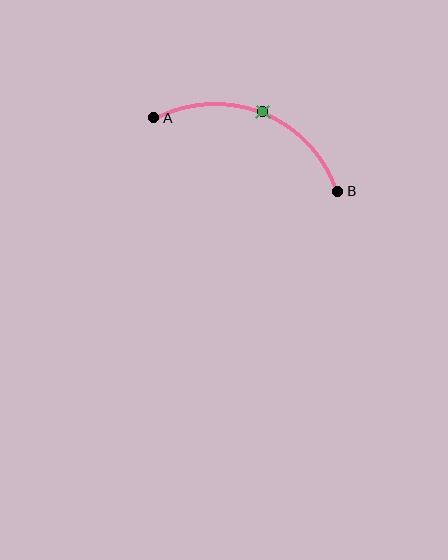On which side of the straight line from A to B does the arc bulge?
The arc bulges above the straight line connecting A and B.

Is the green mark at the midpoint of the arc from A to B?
Yes. The green mark lies on the arc at equal arc-length from both A and B — it is the arc midpoint.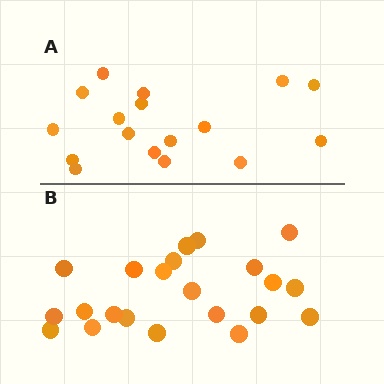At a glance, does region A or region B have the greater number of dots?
Region B (the bottom region) has more dots.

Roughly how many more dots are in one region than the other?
Region B has about 5 more dots than region A.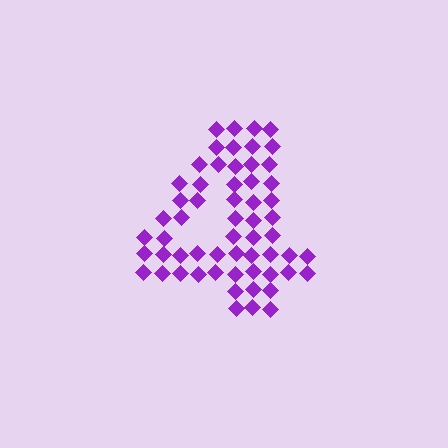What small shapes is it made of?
It is made of small diamonds.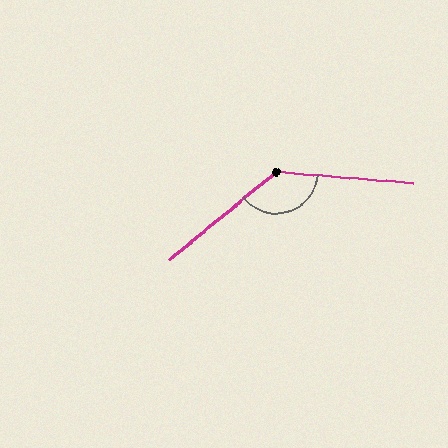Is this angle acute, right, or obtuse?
It is obtuse.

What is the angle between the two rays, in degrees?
Approximately 136 degrees.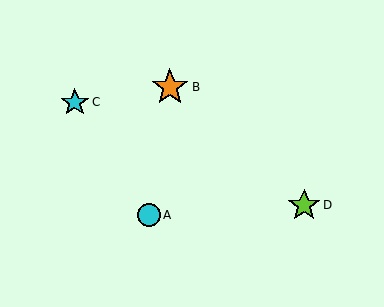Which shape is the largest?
The orange star (labeled B) is the largest.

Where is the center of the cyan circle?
The center of the cyan circle is at (149, 215).